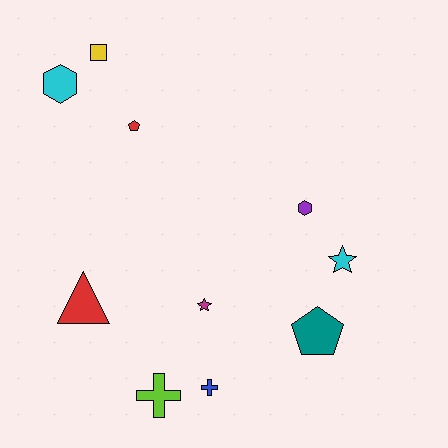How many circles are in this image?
There are no circles.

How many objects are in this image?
There are 10 objects.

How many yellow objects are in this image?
There is 1 yellow object.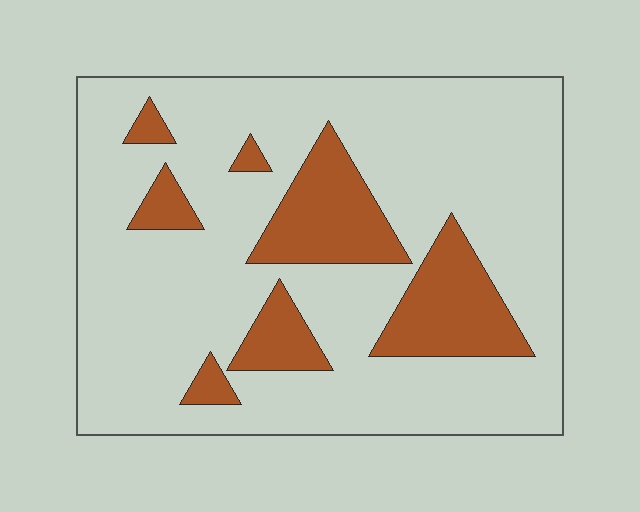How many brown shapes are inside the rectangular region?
7.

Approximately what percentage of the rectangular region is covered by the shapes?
Approximately 20%.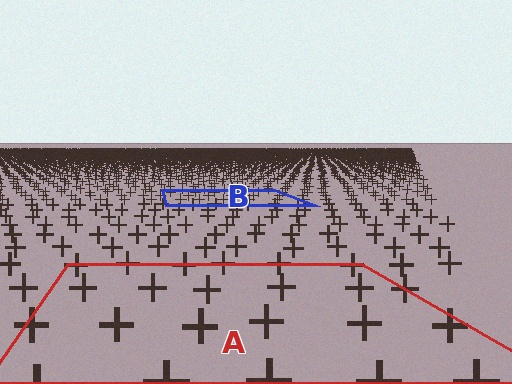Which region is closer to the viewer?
Region A is closer. The texture elements there are larger and more spread out.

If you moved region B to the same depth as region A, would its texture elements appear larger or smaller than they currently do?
They would appear larger. At a closer depth, the same texture elements are projected at a bigger on-screen size.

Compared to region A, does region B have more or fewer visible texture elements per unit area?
Region B has more texture elements per unit area — they are packed more densely because it is farther away.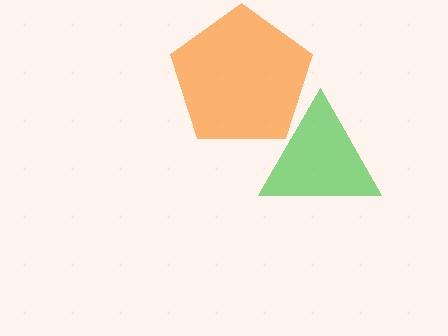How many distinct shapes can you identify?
There are 2 distinct shapes: a green triangle, an orange pentagon.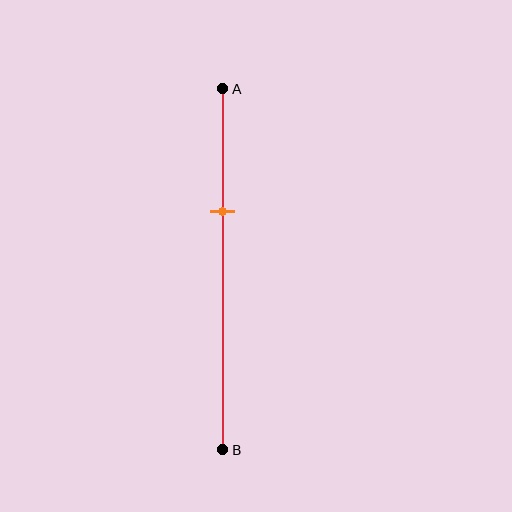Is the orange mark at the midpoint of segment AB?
No, the mark is at about 35% from A, not at the 50% midpoint.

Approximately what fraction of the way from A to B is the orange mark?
The orange mark is approximately 35% of the way from A to B.